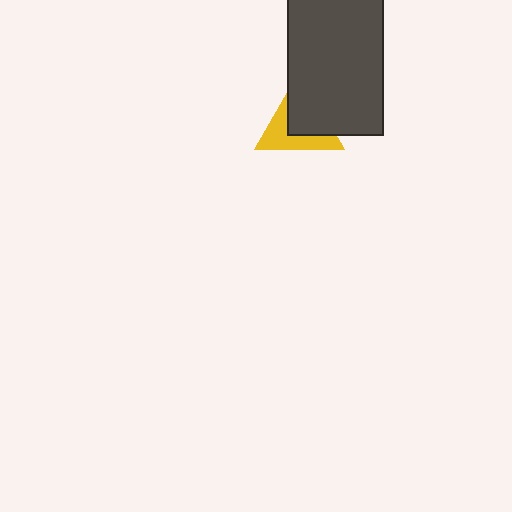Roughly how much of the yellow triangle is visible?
About half of it is visible (roughly 48%).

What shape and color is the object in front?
The object in front is a dark gray rectangle.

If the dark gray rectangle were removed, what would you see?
You would see the complete yellow triangle.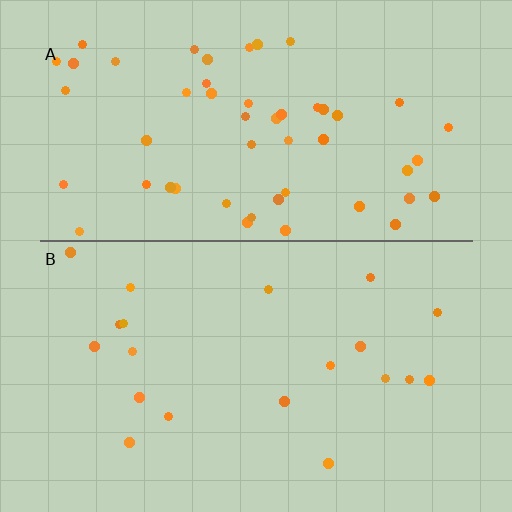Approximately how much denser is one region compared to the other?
Approximately 2.6× — region A over region B.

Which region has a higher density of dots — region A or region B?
A (the top).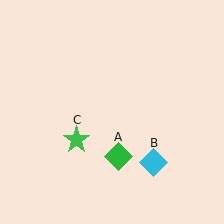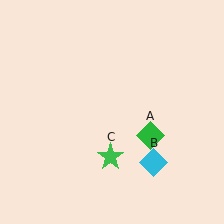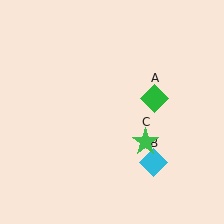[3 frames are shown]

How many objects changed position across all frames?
2 objects changed position: green diamond (object A), green star (object C).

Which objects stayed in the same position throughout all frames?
Cyan diamond (object B) remained stationary.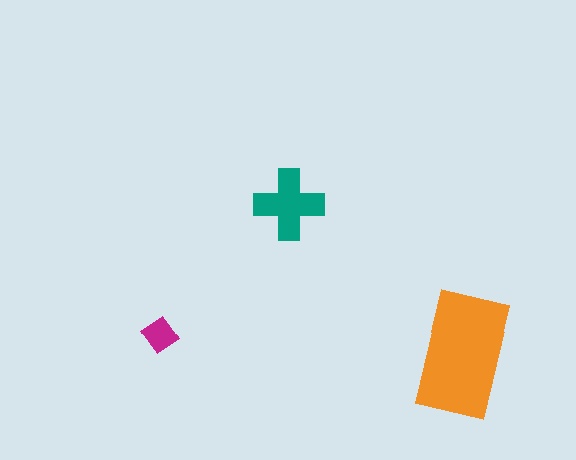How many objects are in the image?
There are 3 objects in the image.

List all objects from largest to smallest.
The orange rectangle, the teal cross, the magenta diamond.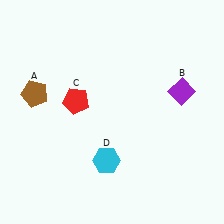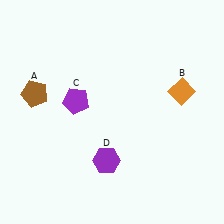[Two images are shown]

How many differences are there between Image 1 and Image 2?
There are 3 differences between the two images.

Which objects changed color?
B changed from purple to orange. C changed from red to purple. D changed from cyan to purple.